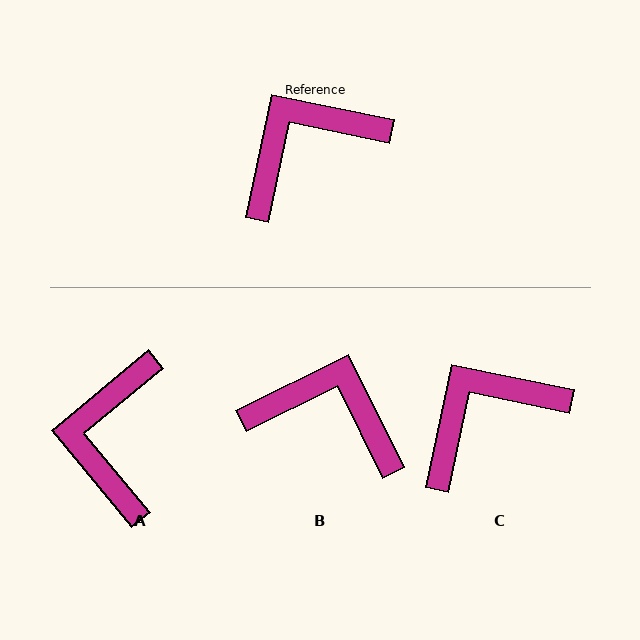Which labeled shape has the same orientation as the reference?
C.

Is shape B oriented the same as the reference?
No, it is off by about 52 degrees.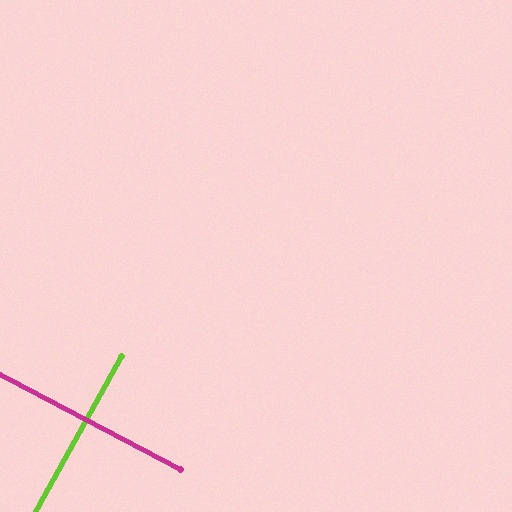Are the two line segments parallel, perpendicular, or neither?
Perpendicular — they meet at approximately 89°.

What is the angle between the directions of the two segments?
Approximately 89 degrees.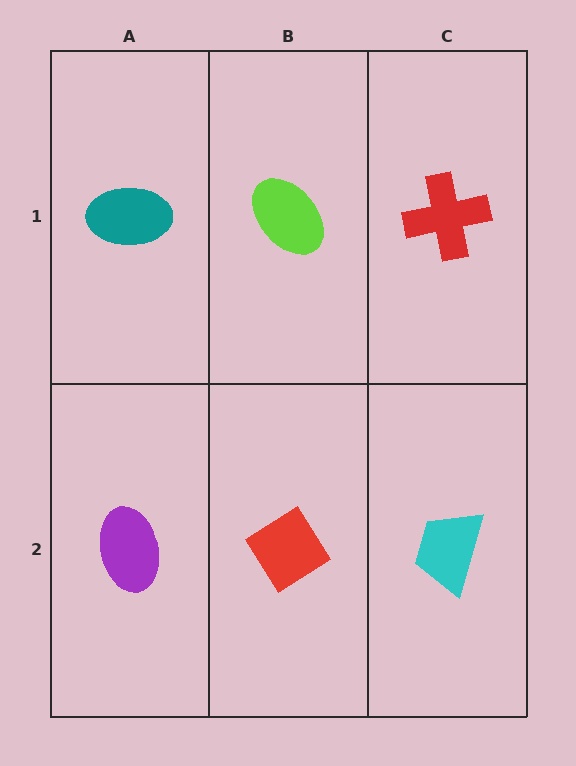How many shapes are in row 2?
3 shapes.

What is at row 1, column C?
A red cross.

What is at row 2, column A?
A purple ellipse.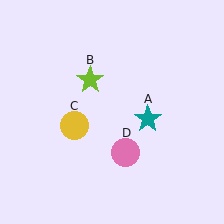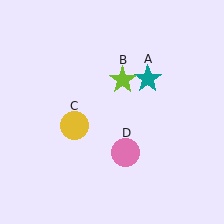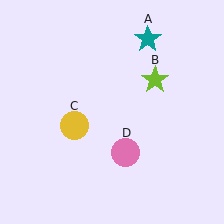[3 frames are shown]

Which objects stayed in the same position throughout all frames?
Yellow circle (object C) and pink circle (object D) remained stationary.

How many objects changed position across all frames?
2 objects changed position: teal star (object A), lime star (object B).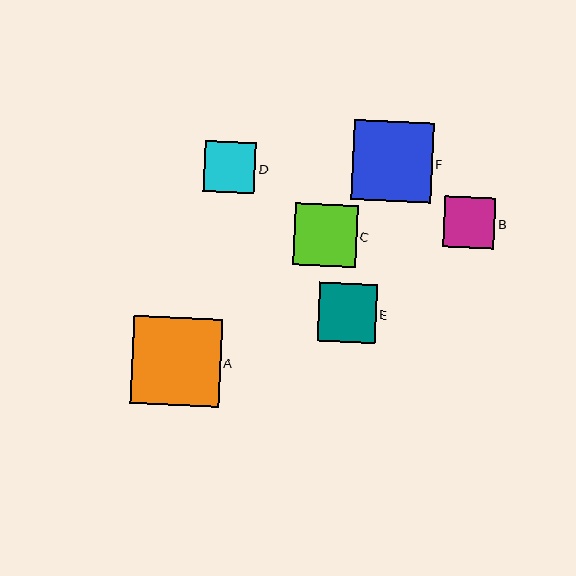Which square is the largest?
Square A is the largest with a size of approximately 88 pixels.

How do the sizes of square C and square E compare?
Square C and square E are approximately the same size.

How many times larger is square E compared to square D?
Square E is approximately 1.1 times the size of square D.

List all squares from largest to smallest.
From largest to smallest: A, F, C, E, B, D.